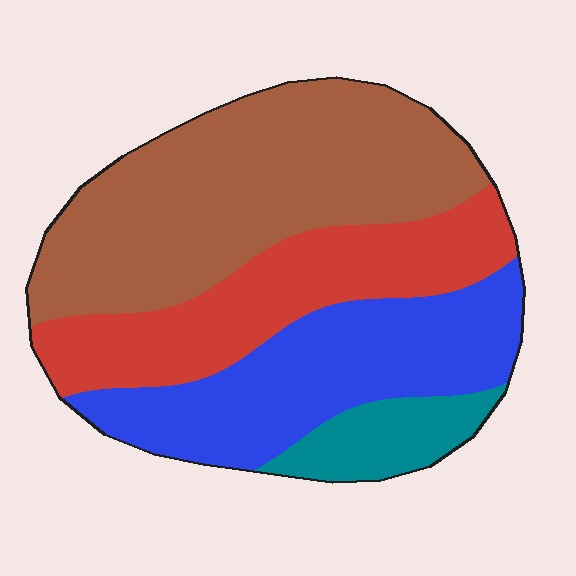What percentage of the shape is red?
Red takes up about one quarter (1/4) of the shape.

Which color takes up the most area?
Brown, at roughly 40%.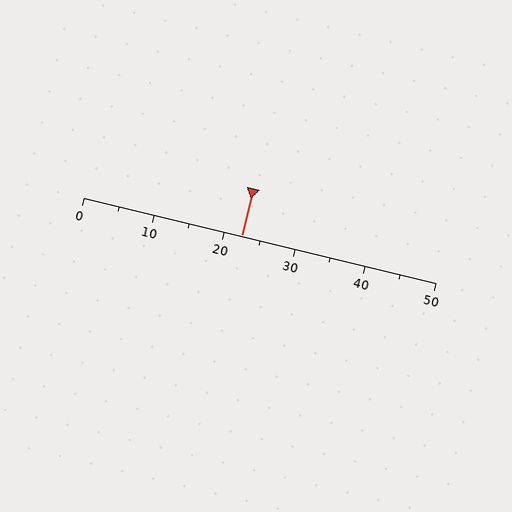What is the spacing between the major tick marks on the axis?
The major ticks are spaced 10 apart.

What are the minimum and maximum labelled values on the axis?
The axis runs from 0 to 50.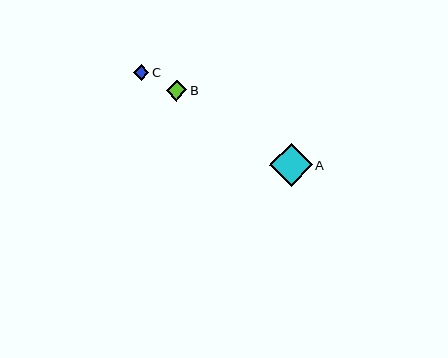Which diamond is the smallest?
Diamond C is the smallest with a size of approximately 16 pixels.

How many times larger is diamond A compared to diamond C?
Diamond A is approximately 2.7 times the size of diamond C.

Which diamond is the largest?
Diamond A is the largest with a size of approximately 43 pixels.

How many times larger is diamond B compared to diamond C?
Diamond B is approximately 1.3 times the size of diamond C.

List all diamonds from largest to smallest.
From largest to smallest: A, B, C.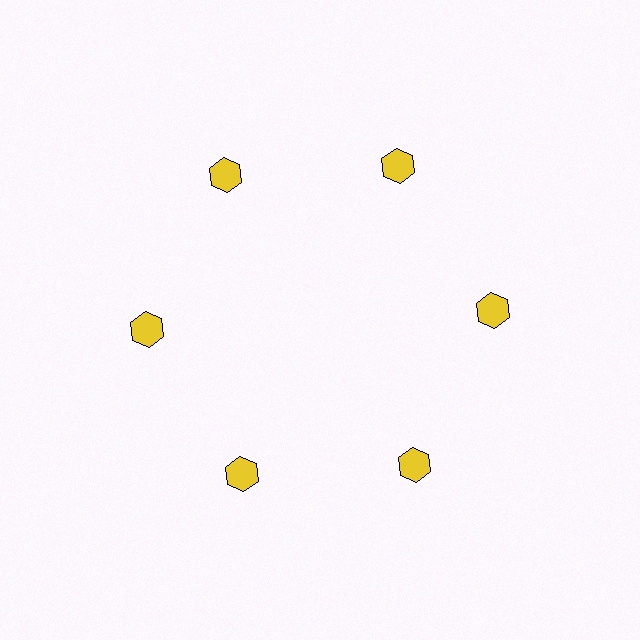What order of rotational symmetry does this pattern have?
This pattern has 6-fold rotational symmetry.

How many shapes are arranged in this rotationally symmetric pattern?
There are 6 shapes, arranged in 6 groups of 1.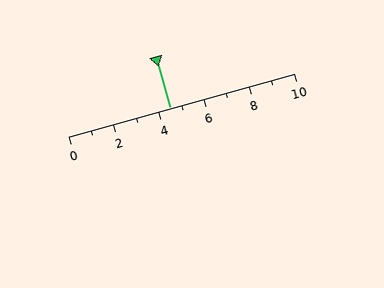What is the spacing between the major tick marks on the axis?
The major ticks are spaced 2 apart.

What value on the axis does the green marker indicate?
The marker indicates approximately 4.5.